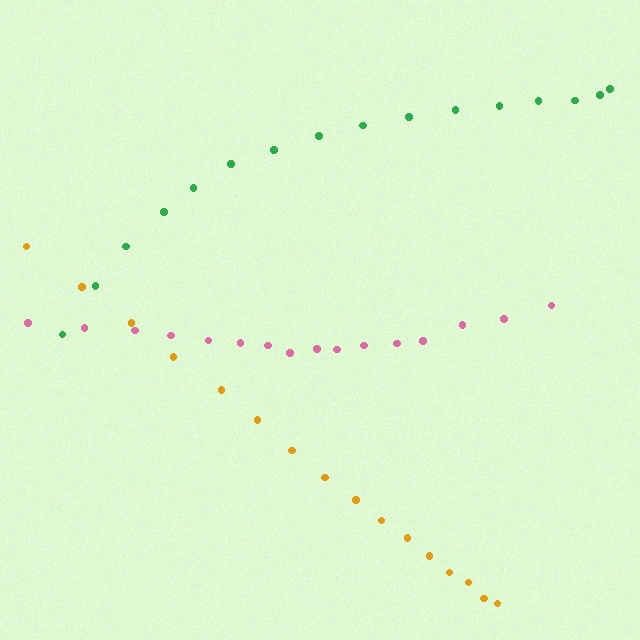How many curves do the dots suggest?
There are 3 distinct paths.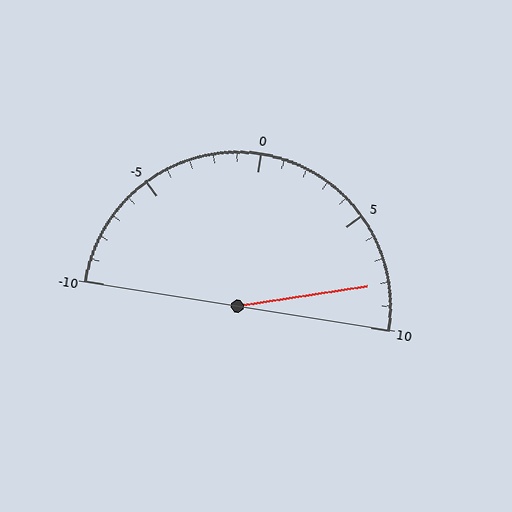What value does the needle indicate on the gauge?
The needle indicates approximately 8.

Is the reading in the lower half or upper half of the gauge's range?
The reading is in the upper half of the range (-10 to 10).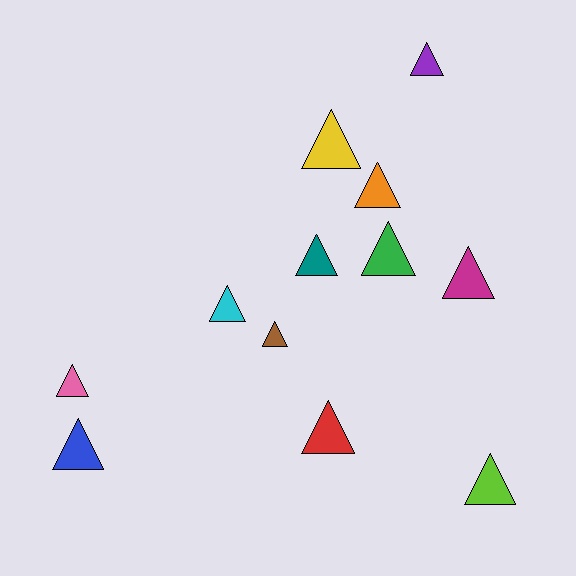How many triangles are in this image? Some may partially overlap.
There are 12 triangles.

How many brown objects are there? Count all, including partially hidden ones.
There is 1 brown object.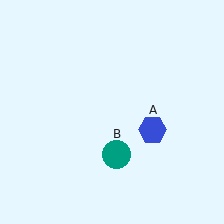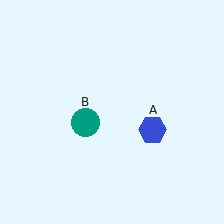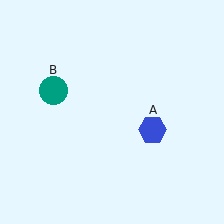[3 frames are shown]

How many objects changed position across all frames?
1 object changed position: teal circle (object B).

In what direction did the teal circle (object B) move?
The teal circle (object B) moved up and to the left.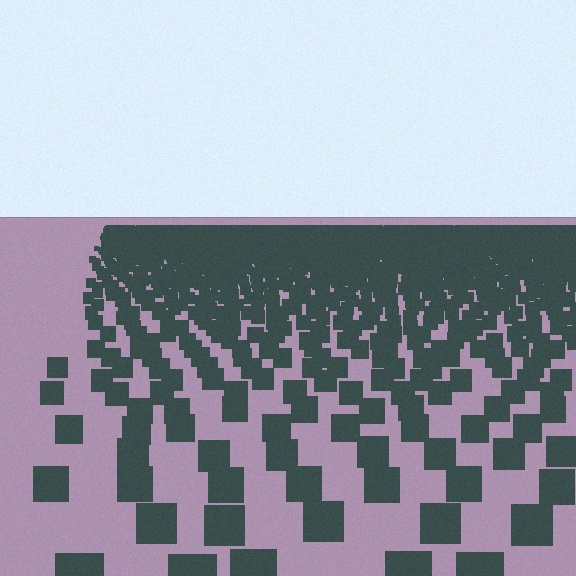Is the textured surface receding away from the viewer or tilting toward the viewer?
The surface is receding away from the viewer. Texture elements get smaller and denser toward the top.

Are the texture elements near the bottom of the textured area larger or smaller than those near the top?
Larger. Near the bottom, elements are closer to the viewer and appear at a bigger on-screen size.